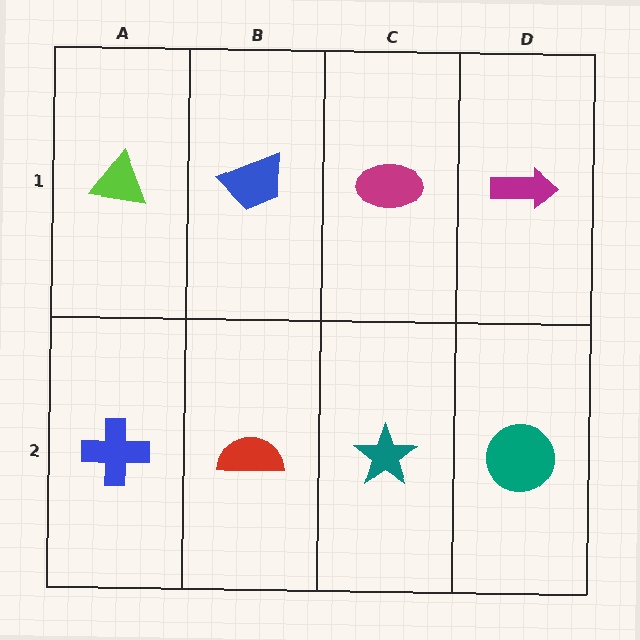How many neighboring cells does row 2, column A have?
2.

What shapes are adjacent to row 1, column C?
A teal star (row 2, column C), a blue trapezoid (row 1, column B), a magenta arrow (row 1, column D).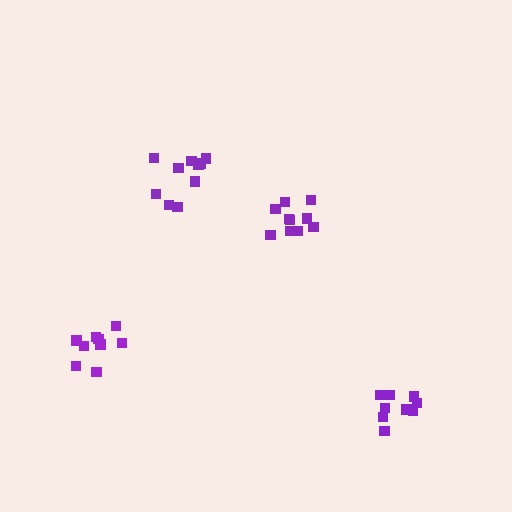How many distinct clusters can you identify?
There are 4 distinct clusters.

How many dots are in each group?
Group 1: 9 dots, Group 2: 10 dots, Group 3: 10 dots, Group 4: 9 dots (38 total).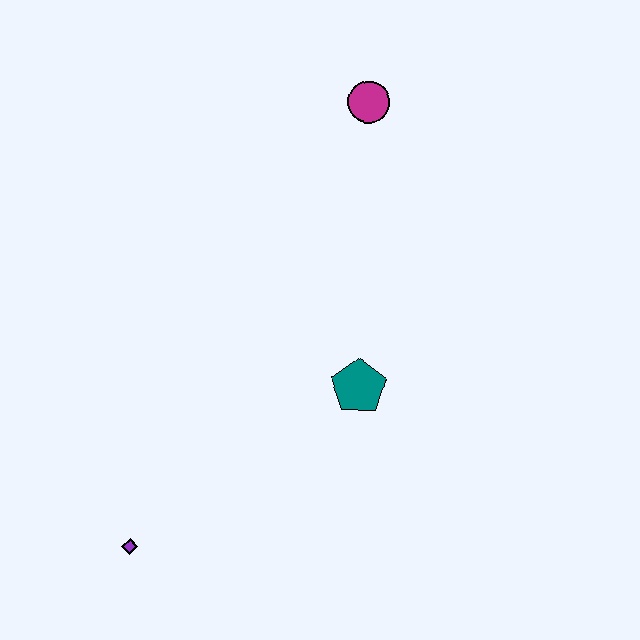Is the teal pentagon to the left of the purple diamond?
No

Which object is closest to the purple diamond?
The teal pentagon is closest to the purple diamond.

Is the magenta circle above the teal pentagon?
Yes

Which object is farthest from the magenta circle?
The purple diamond is farthest from the magenta circle.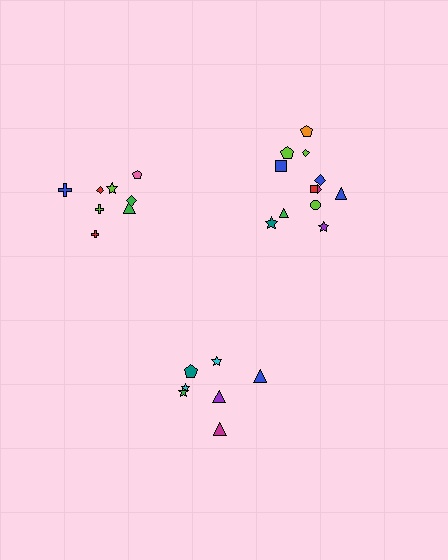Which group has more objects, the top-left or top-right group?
The top-right group.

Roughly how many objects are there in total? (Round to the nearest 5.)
Roughly 25 objects in total.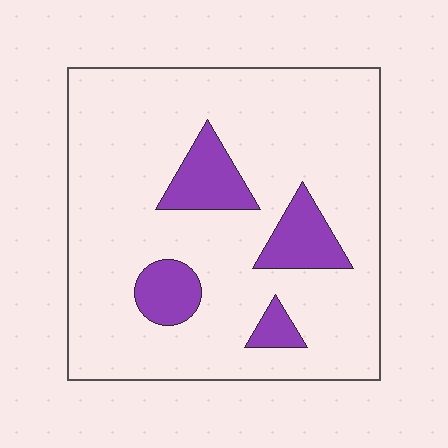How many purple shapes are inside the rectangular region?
4.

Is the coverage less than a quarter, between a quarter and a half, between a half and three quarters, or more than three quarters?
Less than a quarter.